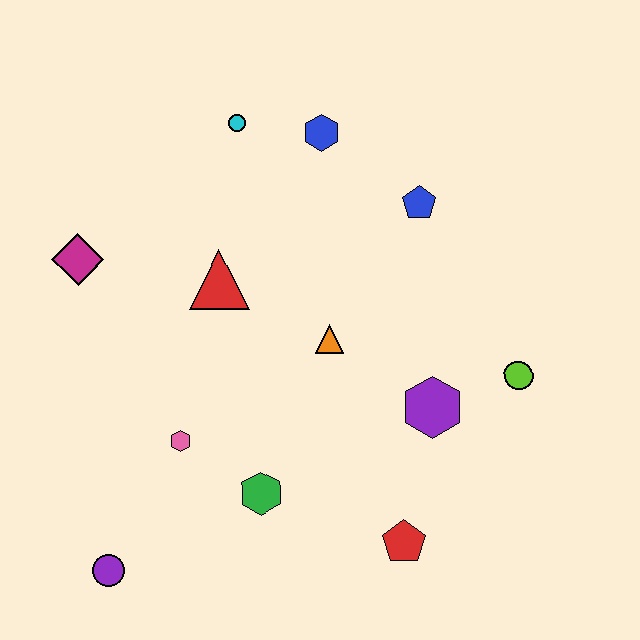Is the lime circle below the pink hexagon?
No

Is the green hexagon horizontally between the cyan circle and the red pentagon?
Yes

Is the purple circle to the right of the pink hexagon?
No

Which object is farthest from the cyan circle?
The purple circle is farthest from the cyan circle.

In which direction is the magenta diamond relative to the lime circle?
The magenta diamond is to the left of the lime circle.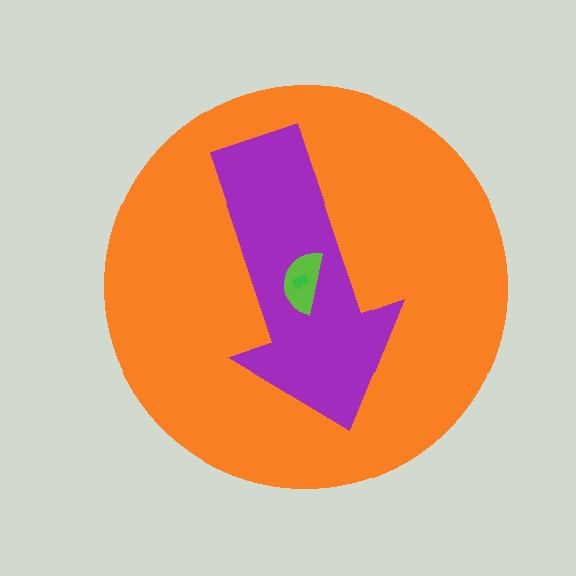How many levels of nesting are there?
4.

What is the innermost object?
The green rectangle.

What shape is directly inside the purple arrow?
The lime semicircle.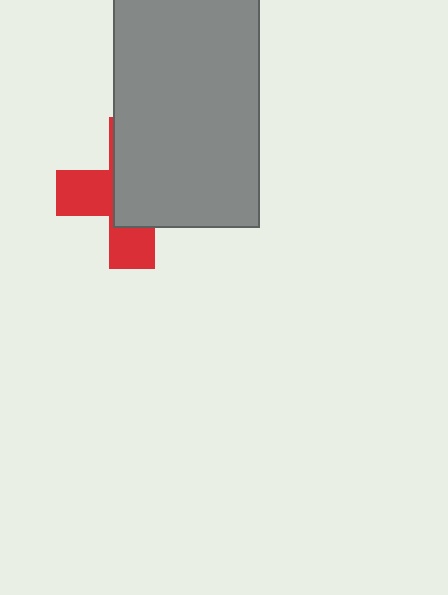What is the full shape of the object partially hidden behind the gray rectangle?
The partially hidden object is a red cross.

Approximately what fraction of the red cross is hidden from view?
Roughly 59% of the red cross is hidden behind the gray rectangle.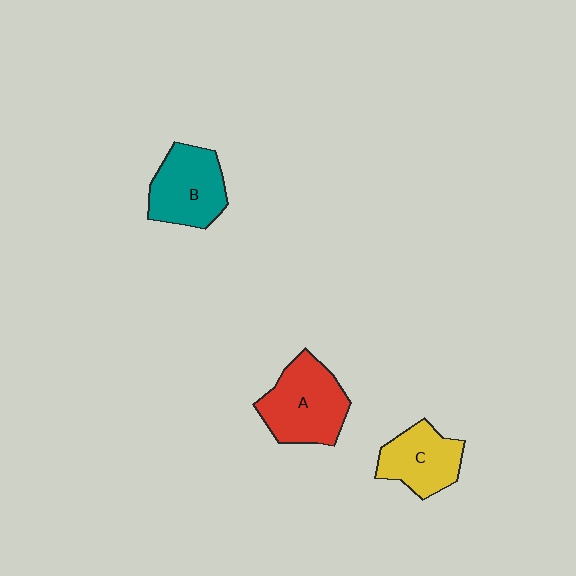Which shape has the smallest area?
Shape C (yellow).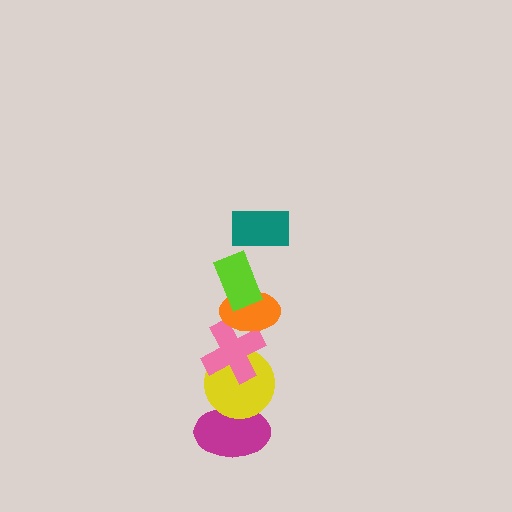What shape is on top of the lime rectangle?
The teal rectangle is on top of the lime rectangle.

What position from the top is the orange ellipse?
The orange ellipse is 3rd from the top.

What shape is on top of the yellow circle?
The pink cross is on top of the yellow circle.